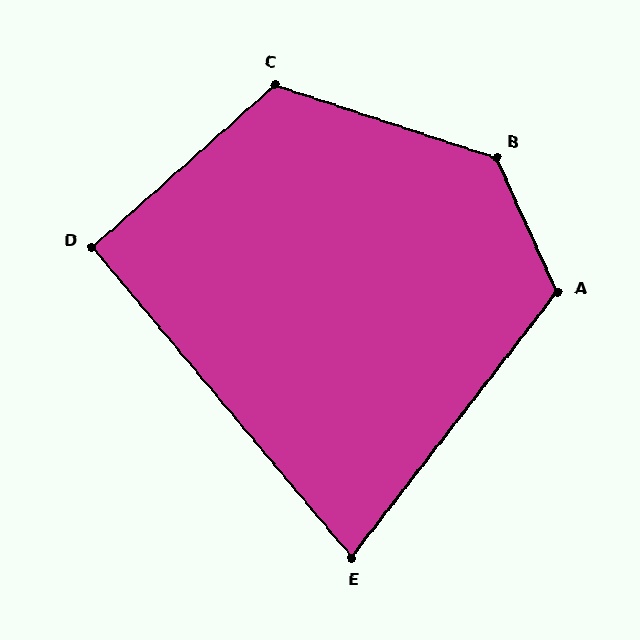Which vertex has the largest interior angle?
B, at approximately 133 degrees.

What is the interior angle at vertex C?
Approximately 120 degrees (obtuse).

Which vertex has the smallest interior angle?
E, at approximately 78 degrees.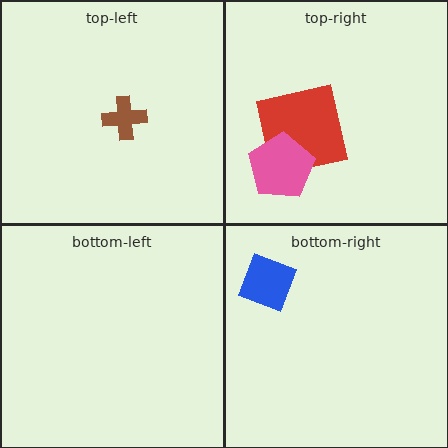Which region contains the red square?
The top-right region.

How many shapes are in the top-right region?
2.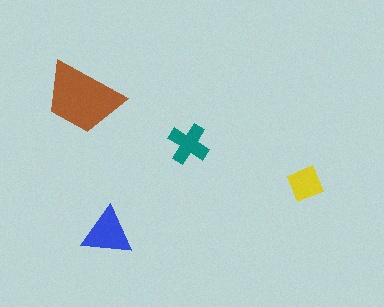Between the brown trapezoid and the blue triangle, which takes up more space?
The brown trapezoid.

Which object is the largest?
The brown trapezoid.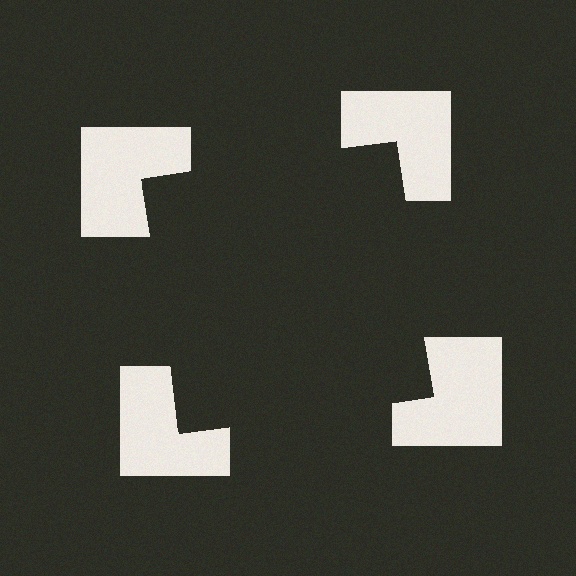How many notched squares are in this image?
There are 4 — one at each vertex of the illusory square.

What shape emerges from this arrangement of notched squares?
An illusory square — its edges are inferred from the aligned wedge cuts in the notched squares, not physically drawn.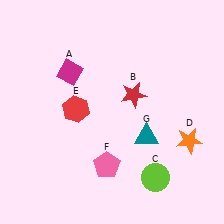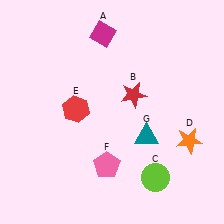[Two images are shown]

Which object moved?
The magenta diamond (A) moved up.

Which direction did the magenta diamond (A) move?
The magenta diamond (A) moved up.